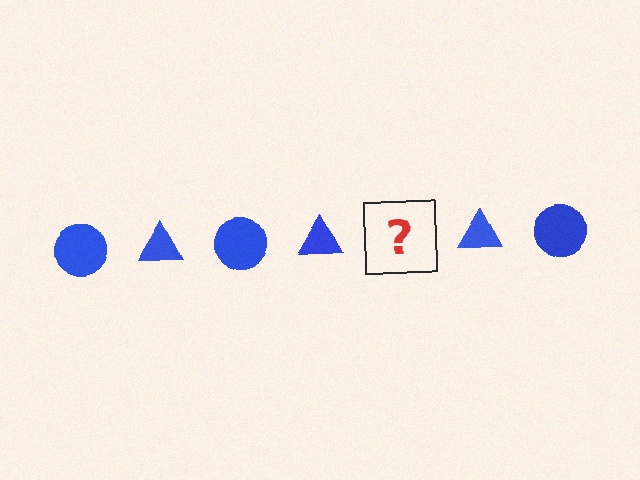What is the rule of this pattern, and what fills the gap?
The rule is that the pattern cycles through circle, triangle shapes in blue. The gap should be filled with a blue circle.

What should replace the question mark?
The question mark should be replaced with a blue circle.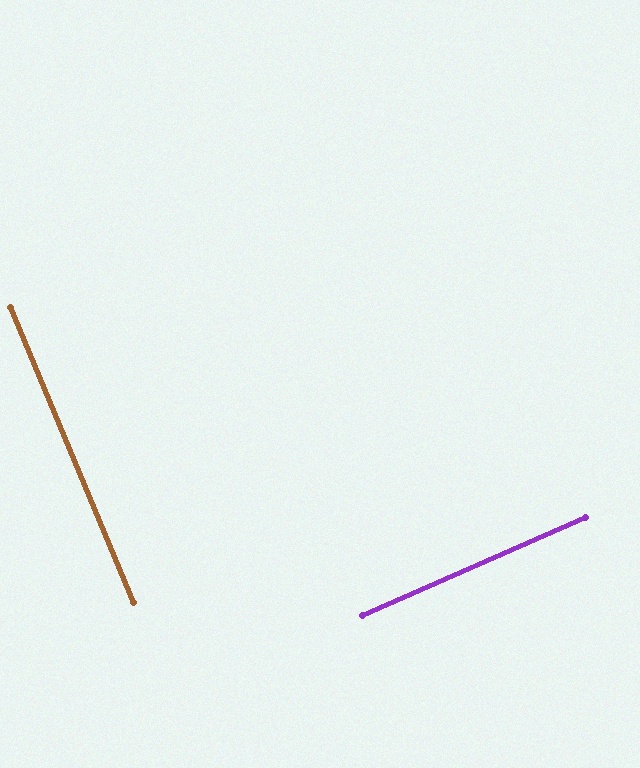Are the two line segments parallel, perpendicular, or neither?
Perpendicular — they meet at approximately 89°.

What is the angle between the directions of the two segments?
Approximately 89 degrees.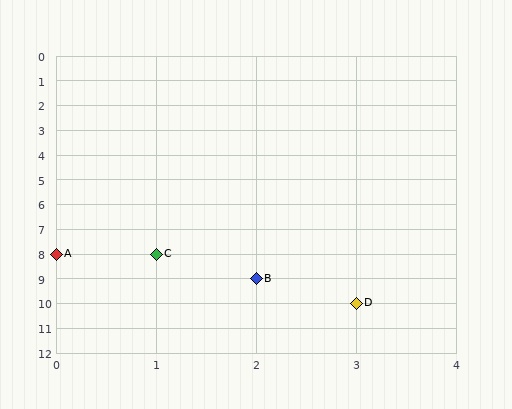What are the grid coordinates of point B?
Point B is at grid coordinates (2, 9).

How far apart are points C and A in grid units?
Points C and A are 1 column apart.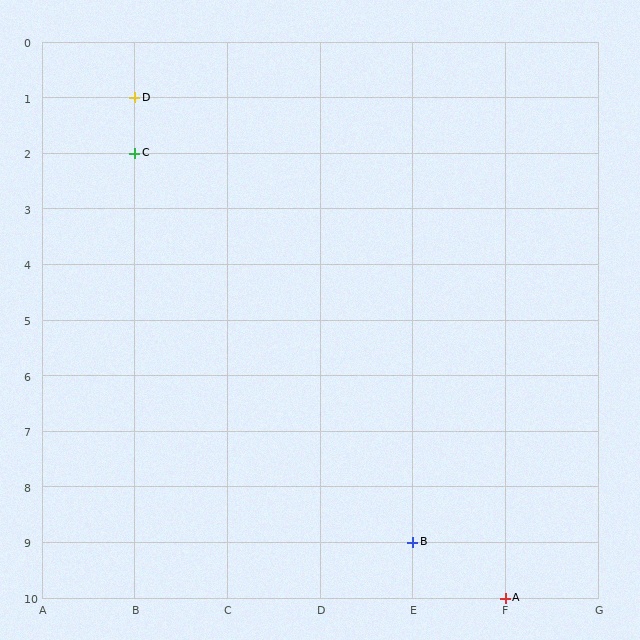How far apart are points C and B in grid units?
Points C and B are 3 columns and 7 rows apart (about 7.6 grid units diagonally).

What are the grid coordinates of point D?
Point D is at grid coordinates (B, 1).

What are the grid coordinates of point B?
Point B is at grid coordinates (E, 9).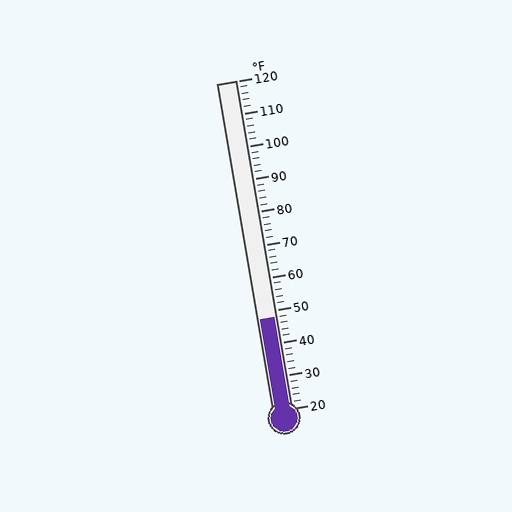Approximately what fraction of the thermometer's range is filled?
The thermometer is filled to approximately 30% of its range.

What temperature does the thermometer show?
The thermometer shows approximately 48°F.